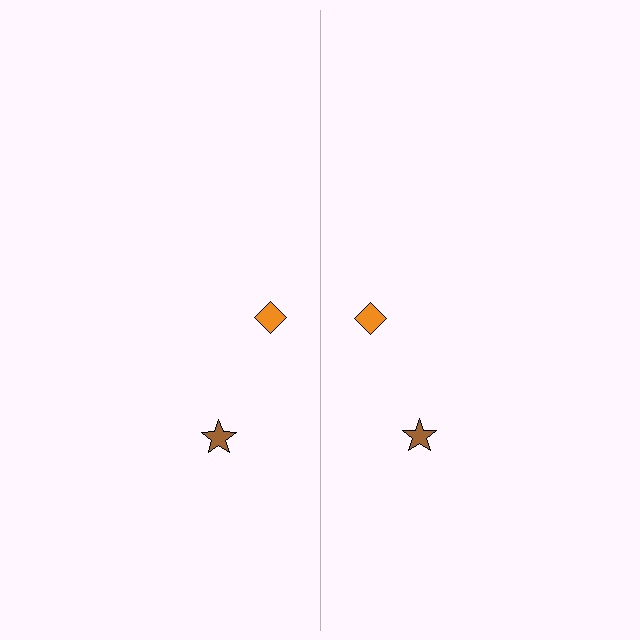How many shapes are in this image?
There are 4 shapes in this image.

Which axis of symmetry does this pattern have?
The pattern has a vertical axis of symmetry running through the center of the image.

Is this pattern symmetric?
Yes, this pattern has bilateral (reflection) symmetry.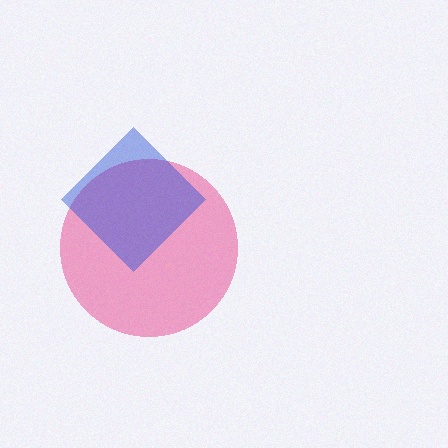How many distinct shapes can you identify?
There are 2 distinct shapes: a pink circle, a blue diamond.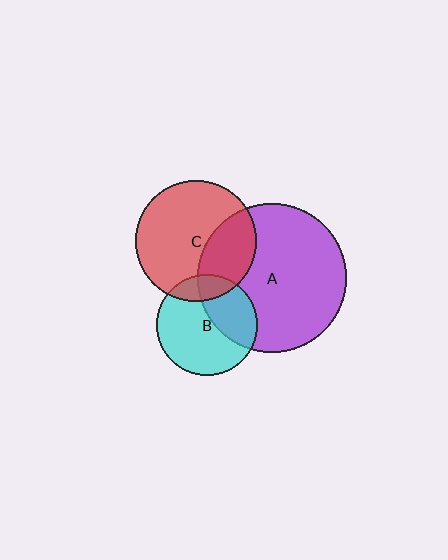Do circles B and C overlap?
Yes.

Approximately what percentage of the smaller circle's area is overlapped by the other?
Approximately 15%.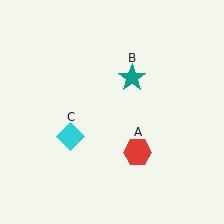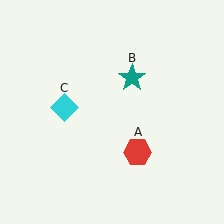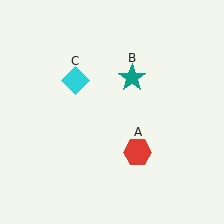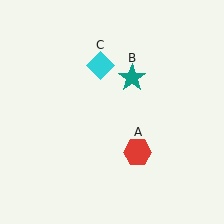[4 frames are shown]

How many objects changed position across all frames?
1 object changed position: cyan diamond (object C).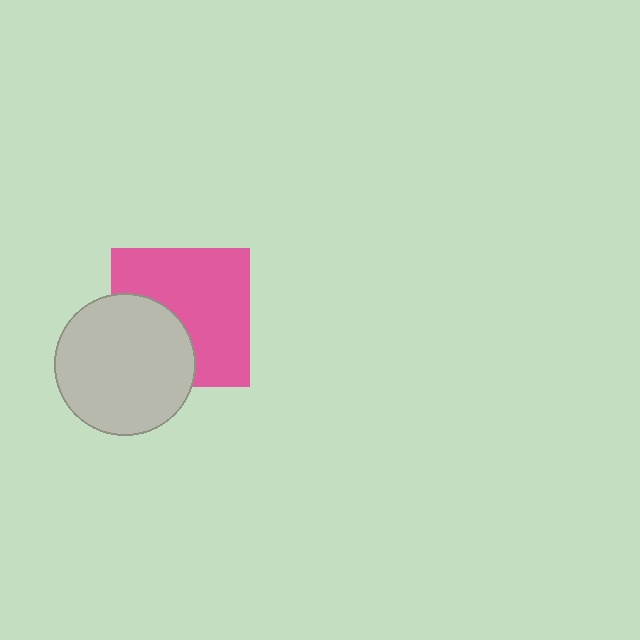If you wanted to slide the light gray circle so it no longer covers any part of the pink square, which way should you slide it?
Slide it toward the lower-left — that is the most direct way to separate the two shapes.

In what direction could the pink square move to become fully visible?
The pink square could move toward the upper-right. That would shift it out from behind the light gray circle entirely.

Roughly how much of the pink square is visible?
About half of it is visible (roughly 65%).